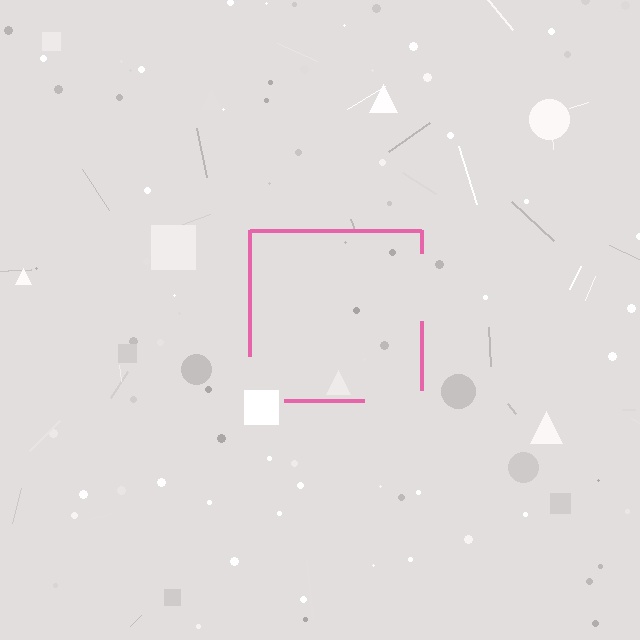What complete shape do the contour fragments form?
The contour fragments form a square.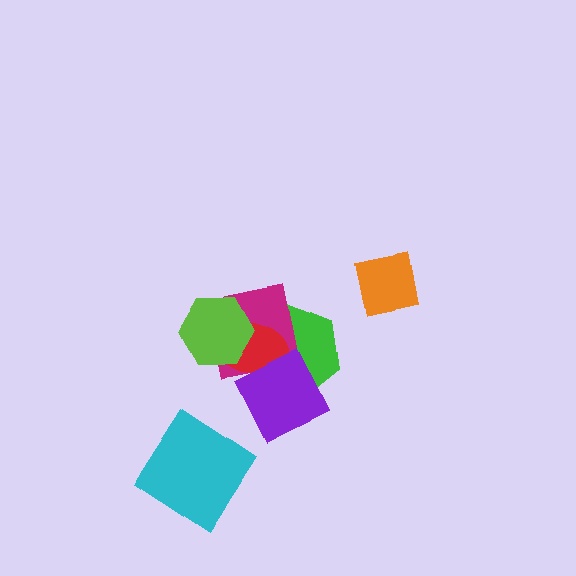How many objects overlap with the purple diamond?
3 objects overlap with the purple diamond.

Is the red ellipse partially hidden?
Yes, it is partially covered by another shape.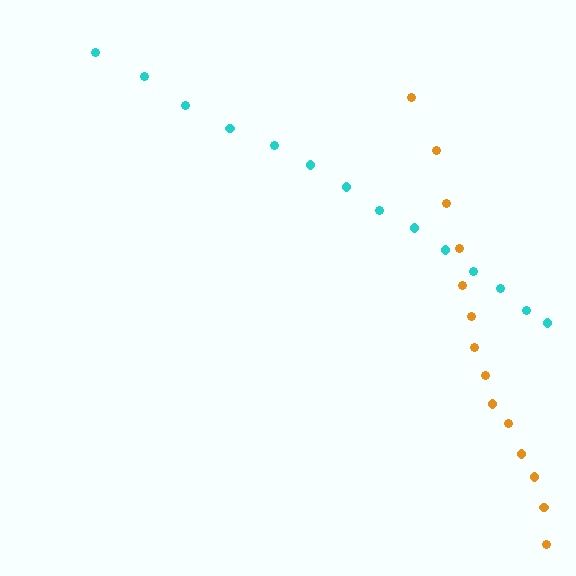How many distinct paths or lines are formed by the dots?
There are 2 distinct paths.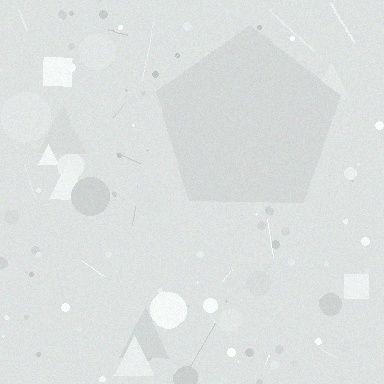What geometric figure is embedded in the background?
A pentagon is embedded in the background.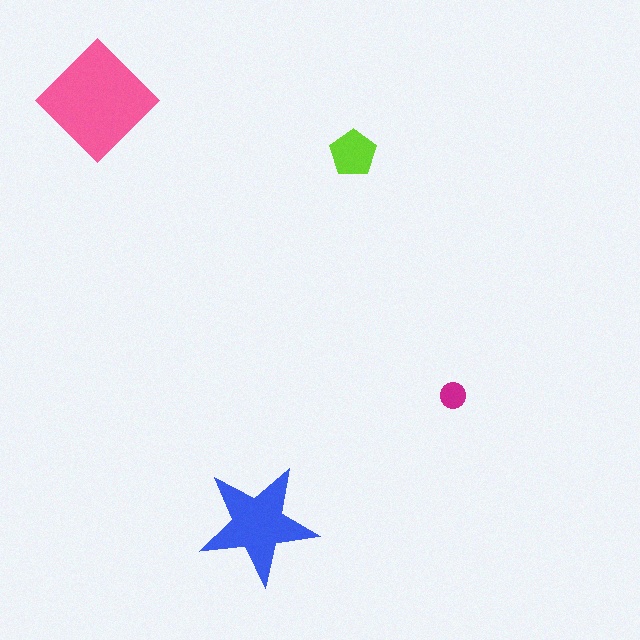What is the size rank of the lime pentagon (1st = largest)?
3rd.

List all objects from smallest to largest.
The magenta circle, the lime pentagon, the blue star, the pink diamond.